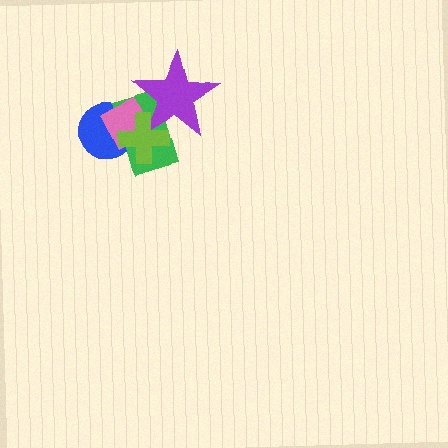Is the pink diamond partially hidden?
Yes, it is partially covered by another shape.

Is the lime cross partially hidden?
No, no other shape covers it.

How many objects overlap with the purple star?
3 objects overlap with the purple star.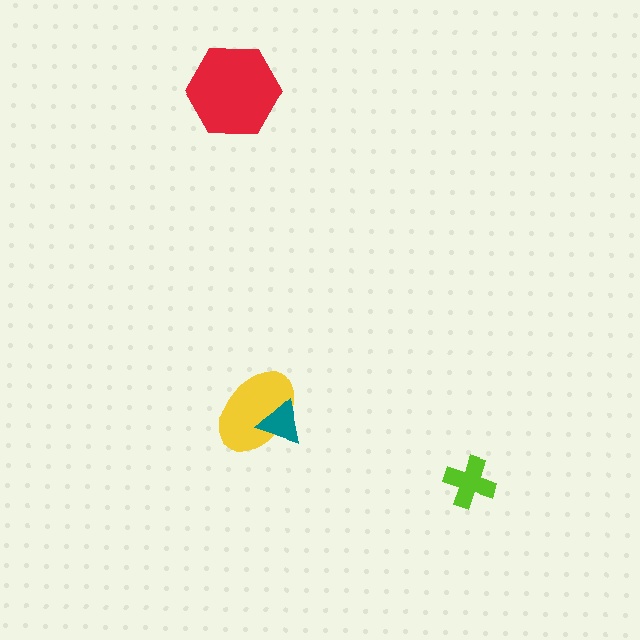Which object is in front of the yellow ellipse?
The teal triangle is in front of the yellow ellipse.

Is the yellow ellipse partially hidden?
Yes, it is partially covered by another shape.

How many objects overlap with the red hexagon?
0 objects overlap with the red hexagon.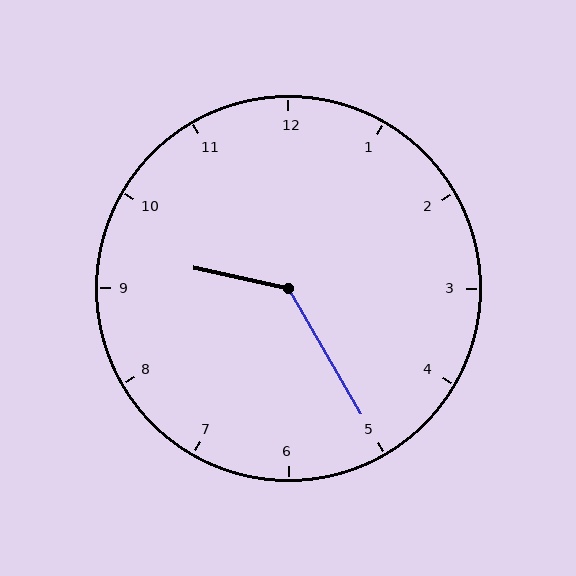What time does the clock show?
9:25.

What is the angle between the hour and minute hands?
Approximately 132 degrees.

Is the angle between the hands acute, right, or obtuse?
It is obtuse.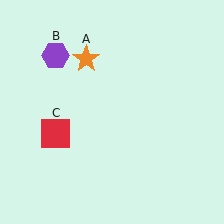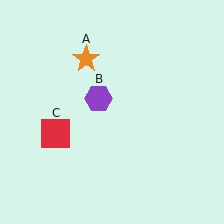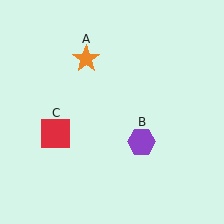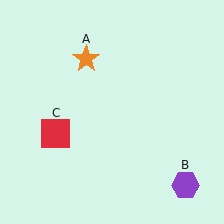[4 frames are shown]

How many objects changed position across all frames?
1 object changed position: purple hexagon (object B).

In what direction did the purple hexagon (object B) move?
The purple hexagon (object B) moved down and to the right.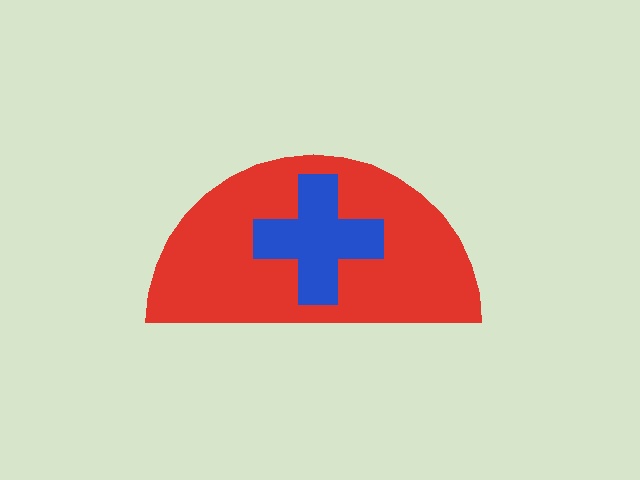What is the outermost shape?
The red semicircle.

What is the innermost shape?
The blue cross.